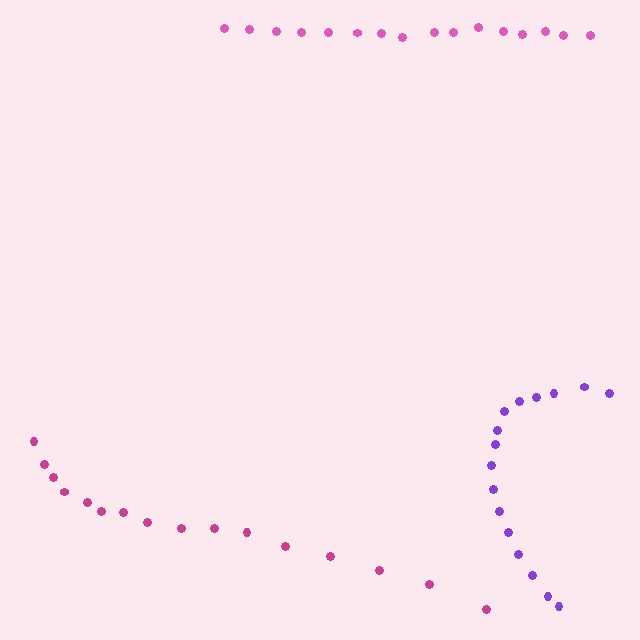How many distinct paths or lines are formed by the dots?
There are 3 distinct paths.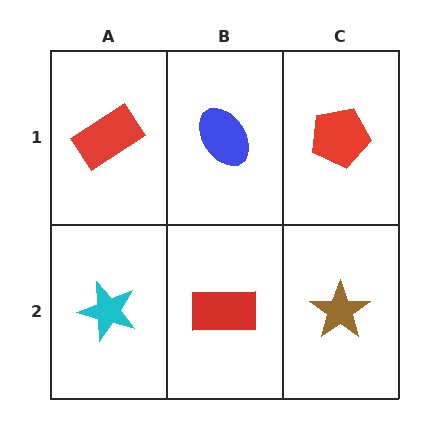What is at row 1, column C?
A red pentagon.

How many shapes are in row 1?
3 shapes.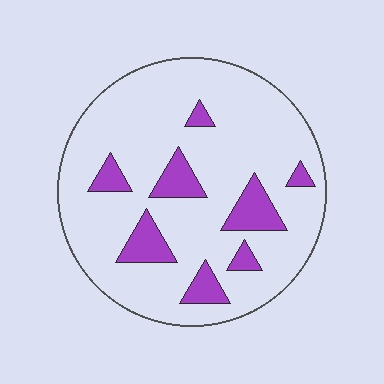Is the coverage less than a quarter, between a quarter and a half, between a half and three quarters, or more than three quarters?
Less than a quarter.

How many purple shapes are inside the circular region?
8.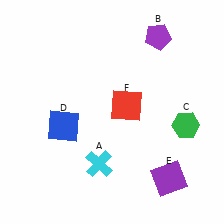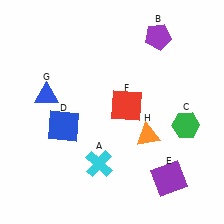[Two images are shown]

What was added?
A blue triangle (G), an orange triangle (H) were added in Image 2.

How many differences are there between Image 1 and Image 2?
There are 2 differences between the two images.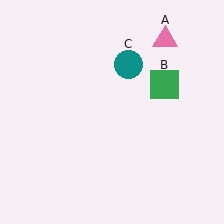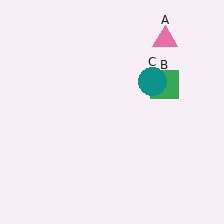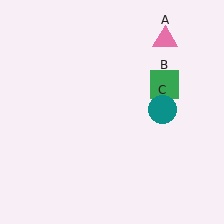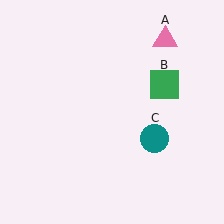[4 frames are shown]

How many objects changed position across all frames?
1 object changed position: teal circle (object C).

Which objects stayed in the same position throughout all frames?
Pink triangle (object A) and green square (object B) remained stationary.